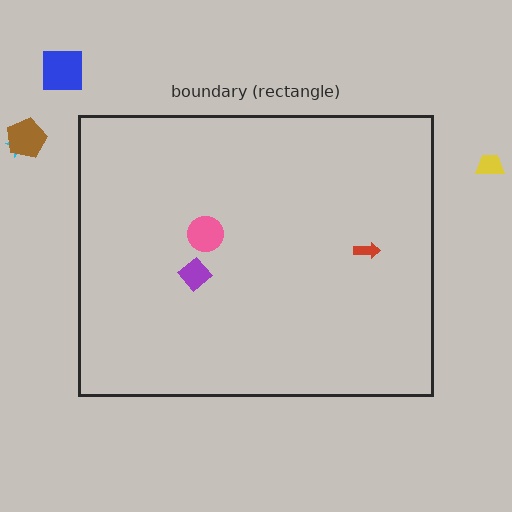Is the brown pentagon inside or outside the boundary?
Outside.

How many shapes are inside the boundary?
3 inside, 4 outside.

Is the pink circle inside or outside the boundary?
Inside.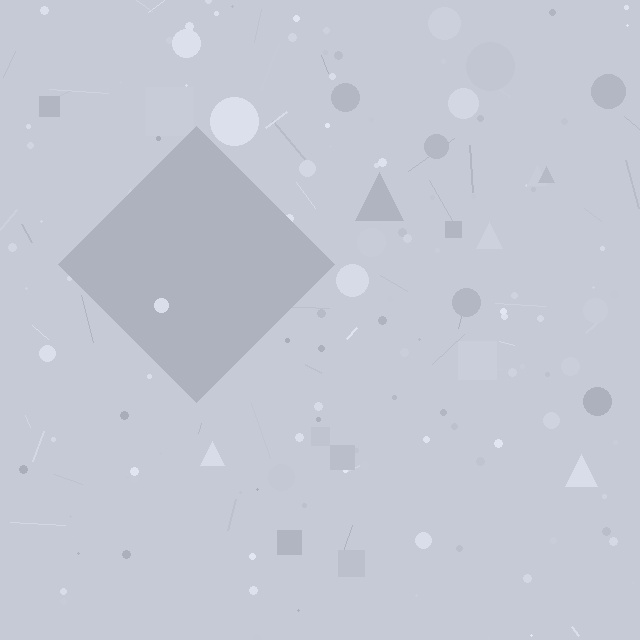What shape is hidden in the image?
A diamond is hidden in the image.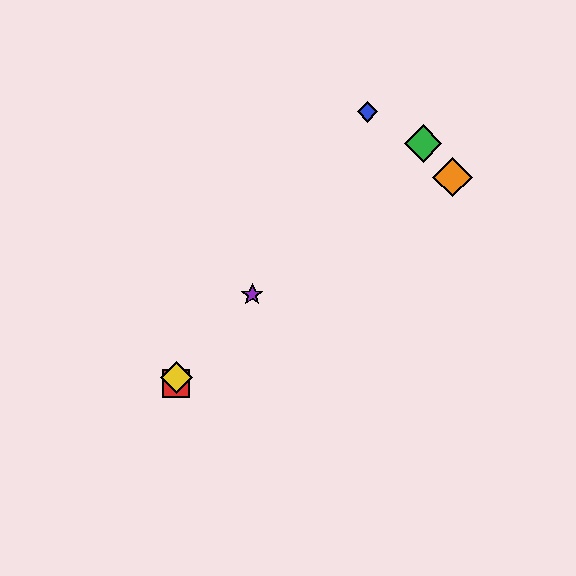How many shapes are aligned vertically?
2 shapes (the red square, the yellow diamond) are aligned vertically.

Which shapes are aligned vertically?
The red square, the yellow diamond are aligned vertically.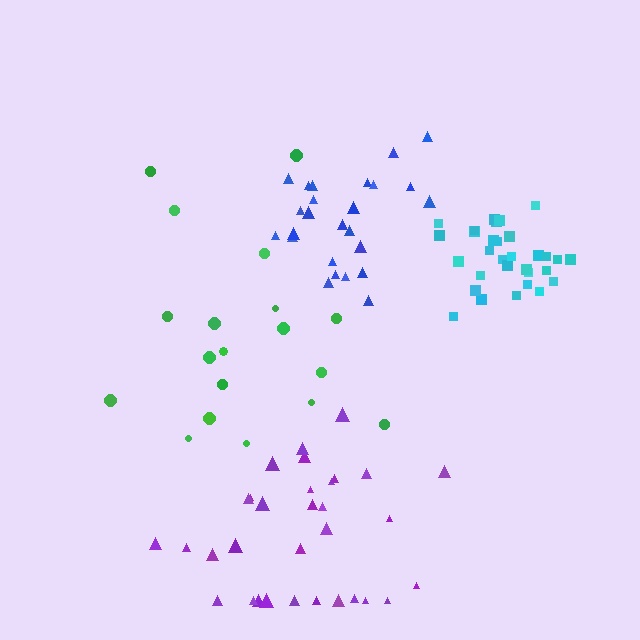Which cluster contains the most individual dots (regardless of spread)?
Purple (32).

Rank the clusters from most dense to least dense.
cyan, blue, purple, green.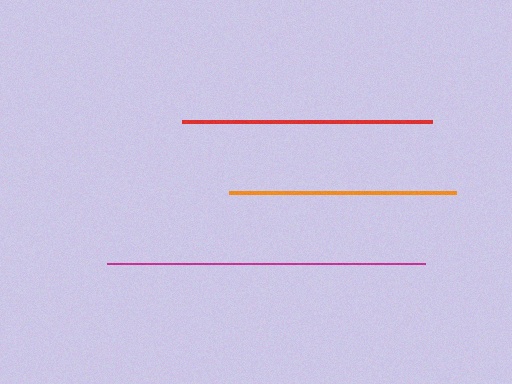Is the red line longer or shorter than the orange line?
The red line is longer than the orange line.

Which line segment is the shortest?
The orange line is the shortest at approximately 227 pixels.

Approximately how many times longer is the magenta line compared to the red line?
The magenta line is approximately 1.3 times the length of the red line.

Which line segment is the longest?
The magenta line is the longest at approximately 318 pixels.